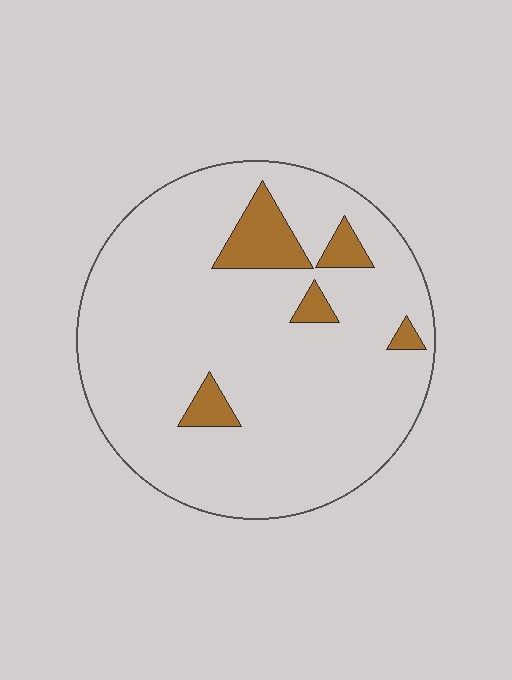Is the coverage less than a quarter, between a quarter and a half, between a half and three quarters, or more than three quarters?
Less than a quarter.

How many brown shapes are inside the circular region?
5.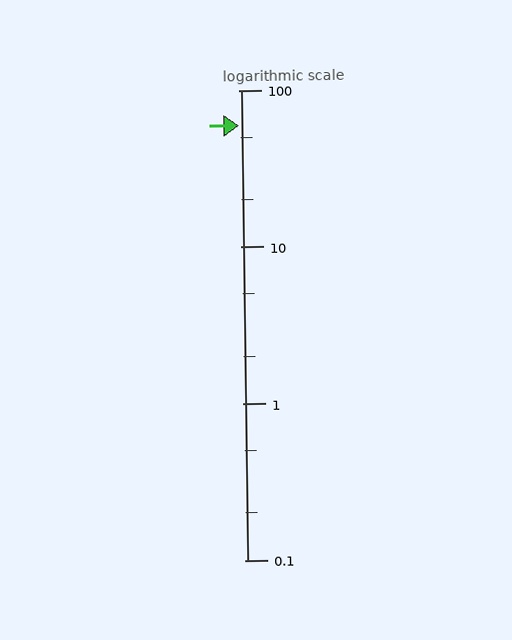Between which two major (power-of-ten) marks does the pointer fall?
The pointer is between 10 and 100.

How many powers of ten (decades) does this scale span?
The scale spans 3 decades, from 0.1 to 100.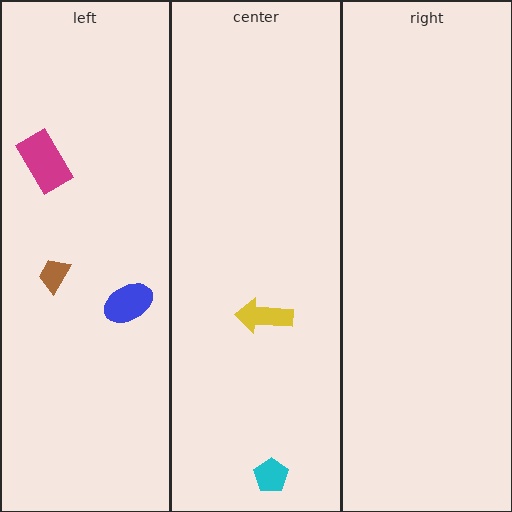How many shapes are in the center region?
2.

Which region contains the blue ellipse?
The left region.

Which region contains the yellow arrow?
The center region.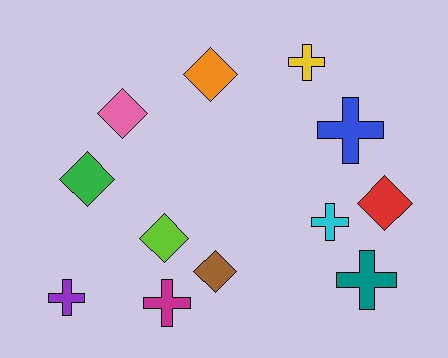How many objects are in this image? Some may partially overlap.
There are 12 objects.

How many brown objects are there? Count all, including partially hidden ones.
There is 1 brown object.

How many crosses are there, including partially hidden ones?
There are 6 crosses.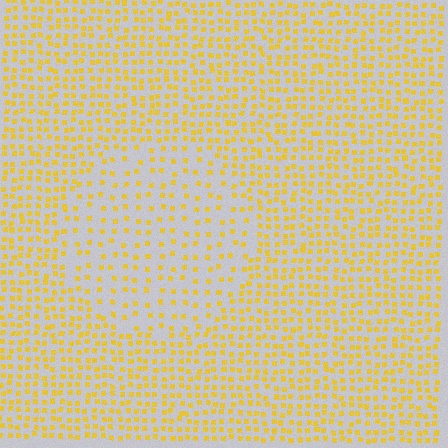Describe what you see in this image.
The image contains small yellow elements arranged at two different densities. A circle-shaped region is visible where the elements are less densely packed than the surrounding area.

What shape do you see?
I see a circle.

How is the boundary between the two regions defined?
The boundary is defined by a change in element density (approximately 2.0x ratio). All elements are the same color, size, and shape.